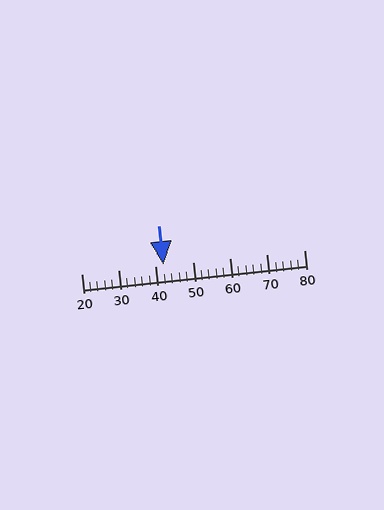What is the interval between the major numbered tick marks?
The major tick marks are spaced 10 units apart.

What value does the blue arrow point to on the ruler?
The blue arrow points to approximately 42.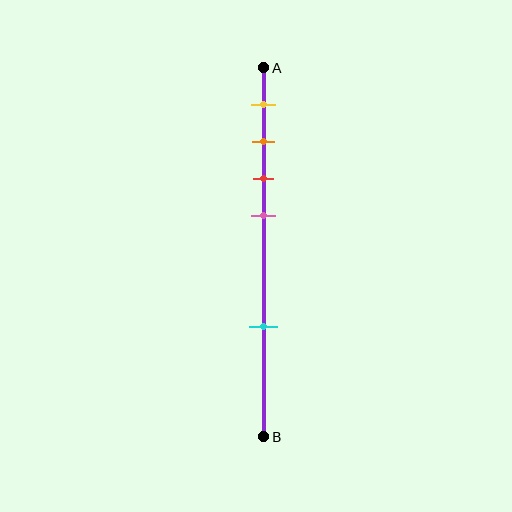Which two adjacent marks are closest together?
The orange and red marks are the closest adjacent pair.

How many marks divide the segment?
There are 5 marks dividing the segment.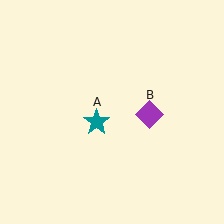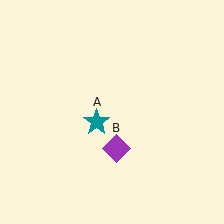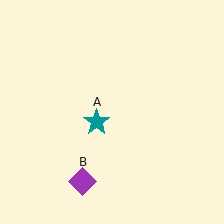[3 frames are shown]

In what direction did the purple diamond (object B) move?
The purple diamond (object B) moved down and to the left.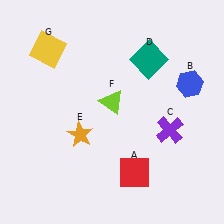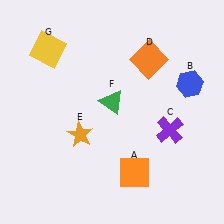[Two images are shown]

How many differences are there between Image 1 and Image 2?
There are 3 differences between the two images.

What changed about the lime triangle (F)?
In Image 1, F is lime. In Image 2, it changed to green.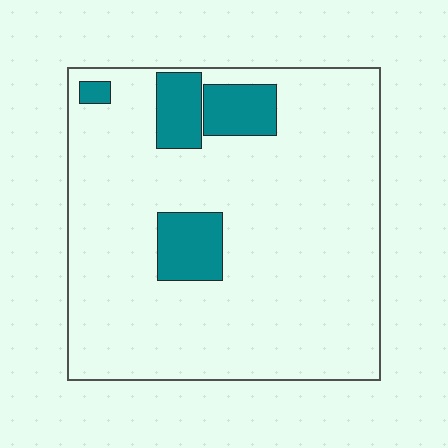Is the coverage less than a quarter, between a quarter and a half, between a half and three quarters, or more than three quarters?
Less than a quarter.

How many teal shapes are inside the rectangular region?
4.